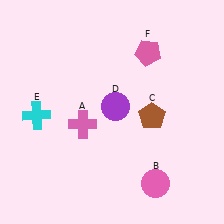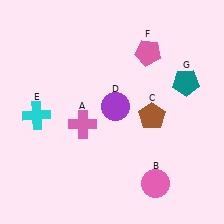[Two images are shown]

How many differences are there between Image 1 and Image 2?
There is 1 difference between the two images.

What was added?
A teal pentagon (G) was added in Image 2.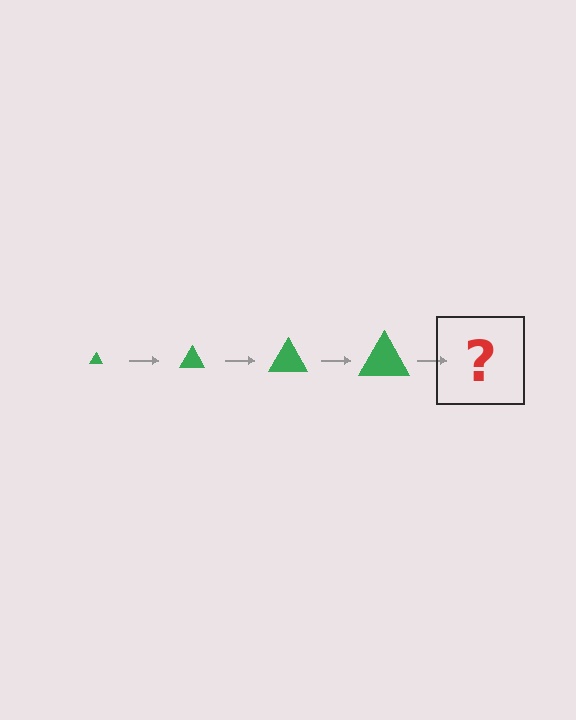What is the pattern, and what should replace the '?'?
The pattern is that the triangle gets progressively larger each step. The '?' should be a green triangle, larger than the previous one.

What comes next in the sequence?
The next element should be a green triangle, larger than the previous one.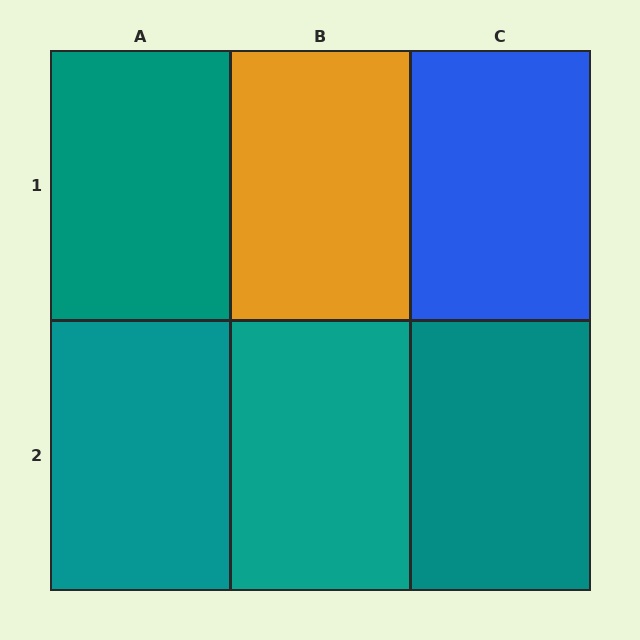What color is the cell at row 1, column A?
Teal.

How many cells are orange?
1 cell is orange.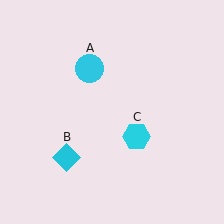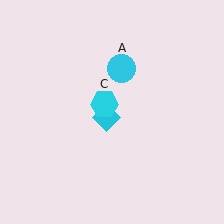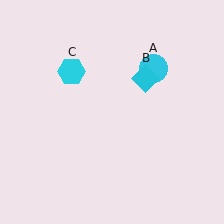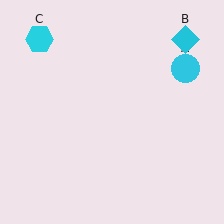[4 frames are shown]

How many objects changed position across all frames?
3 objects changed position: cyan circle (object A), cyan diamond (object B), cyan hexagon (object C).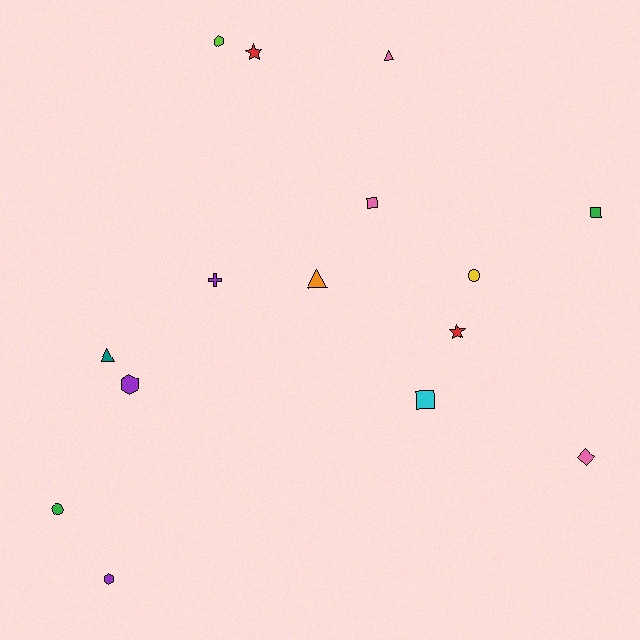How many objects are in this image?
There are 15 objects.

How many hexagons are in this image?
There are 3 hexagons.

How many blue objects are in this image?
There are no blue objects.